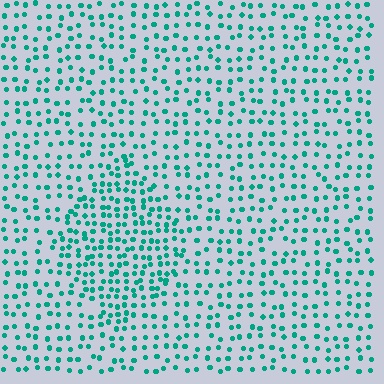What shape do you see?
I see a diamond.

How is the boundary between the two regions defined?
The boundary is defined by a change in element density (approximately 1.7x ratio). All elements are the same color, size, and shape.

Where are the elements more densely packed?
The elements are more densely packed inside the diamond boundary.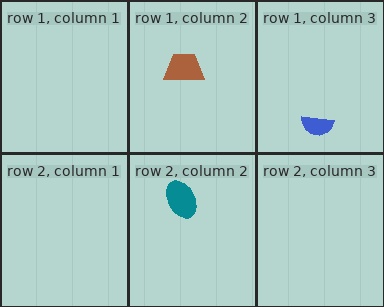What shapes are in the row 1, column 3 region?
The blue semicircle.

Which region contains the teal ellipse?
The row 2, column 2 region.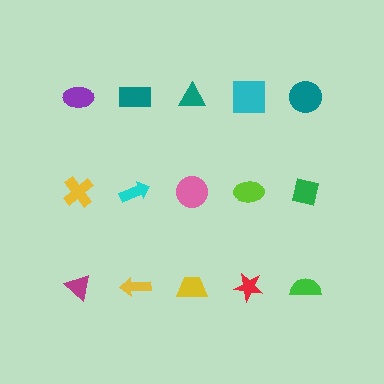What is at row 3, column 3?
A yellow trapezoid.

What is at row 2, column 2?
A cyan arrow.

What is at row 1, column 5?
A teal circle.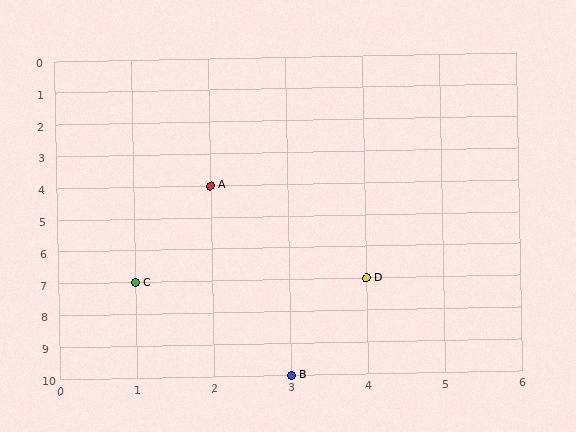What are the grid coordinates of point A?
Point A is at grid coordinates (2, 4).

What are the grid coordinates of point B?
Point B is at grid coordinates (3, 10).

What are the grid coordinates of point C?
Point C is at grid coordinates (1, 7).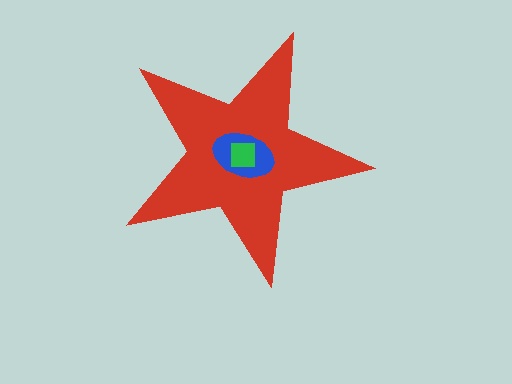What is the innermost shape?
The green square.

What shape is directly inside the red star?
The blue ellipse.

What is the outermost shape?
The red star.